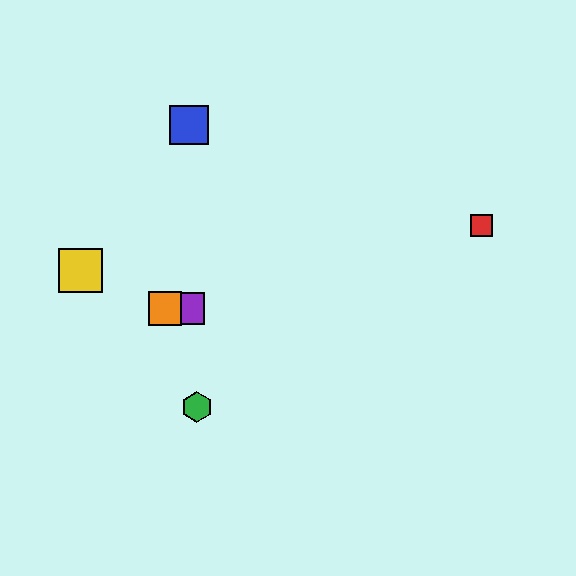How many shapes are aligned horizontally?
2 shapes (the purple square, the orange square) are aligned horizontally.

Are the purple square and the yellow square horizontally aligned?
No, the purple square is at y≈309 and the yellow square is at y≈270.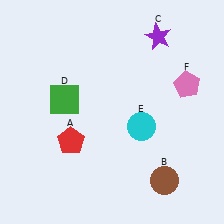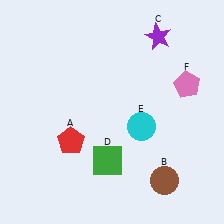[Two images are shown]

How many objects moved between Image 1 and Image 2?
1 object moved between the two images.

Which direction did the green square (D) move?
The green square (D) moved down.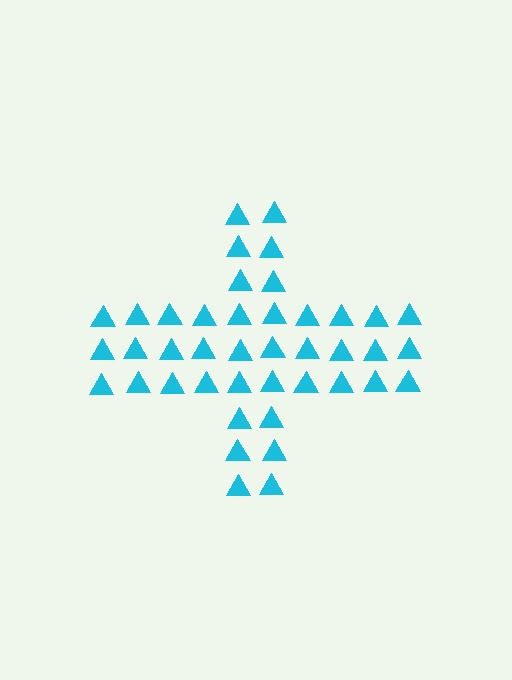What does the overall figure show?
The overall figure shows a cross.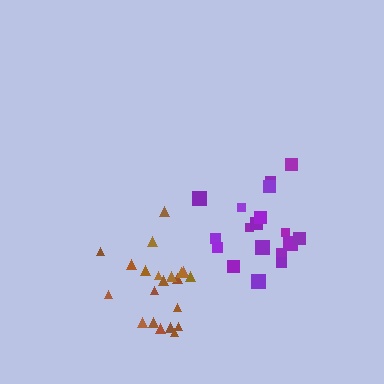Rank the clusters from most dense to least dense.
brown, purple.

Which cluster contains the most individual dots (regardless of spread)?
Brown (21).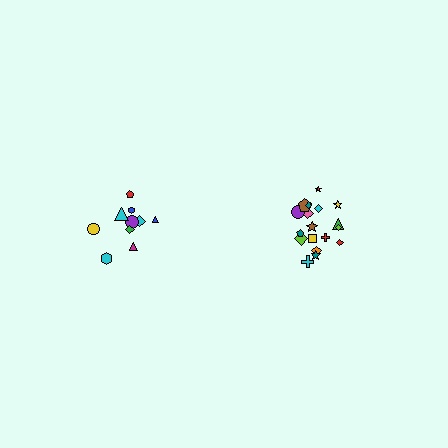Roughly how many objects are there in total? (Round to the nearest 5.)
Roughly 30 objects in total.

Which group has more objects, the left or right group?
The right group.